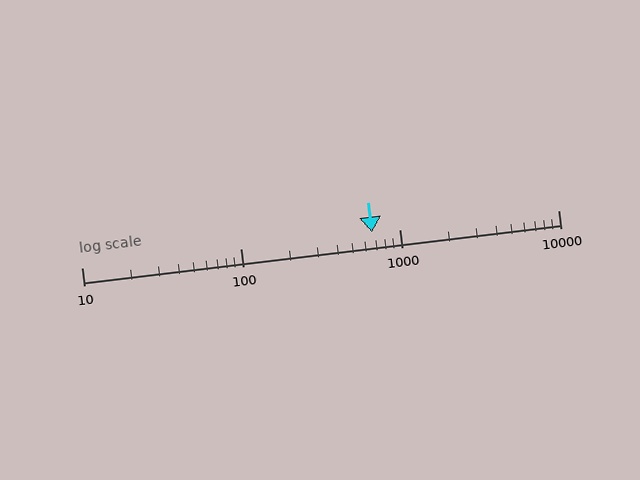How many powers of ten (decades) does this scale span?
The scale spans 3 decades, from 10 to 10000.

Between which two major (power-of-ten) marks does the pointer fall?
The pointer is between 100 and 1000.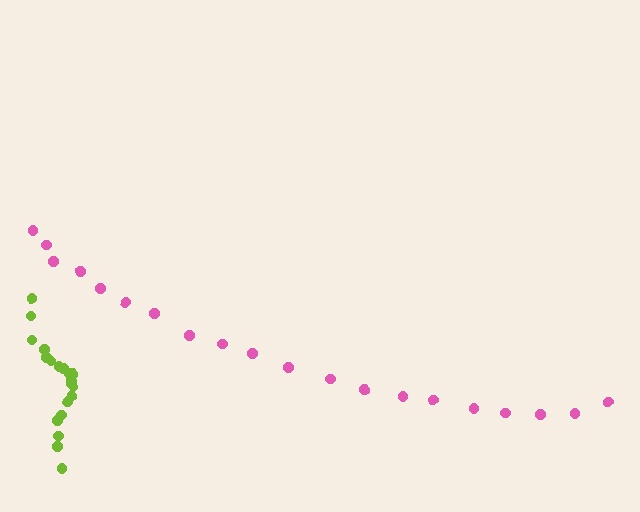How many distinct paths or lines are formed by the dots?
There are 2 distinct paths.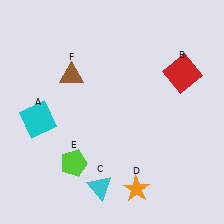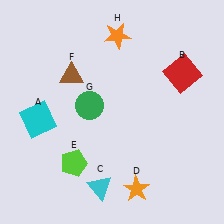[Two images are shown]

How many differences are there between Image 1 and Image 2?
There are 2 differences between the two images.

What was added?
A green circle (G), an orange star (H) were added in Image 2.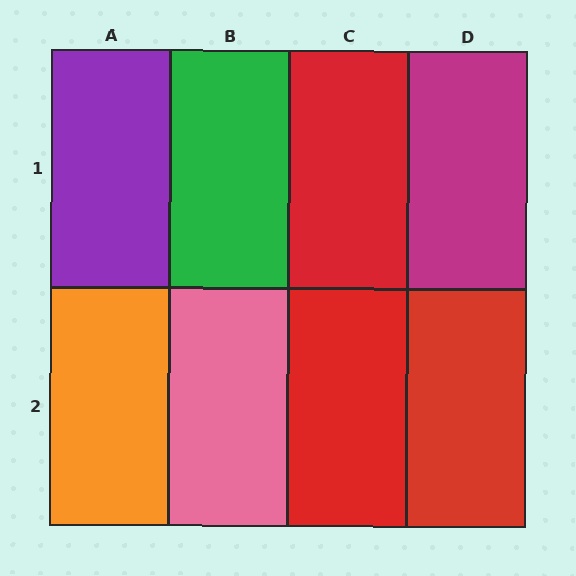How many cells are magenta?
1 cell is magenta.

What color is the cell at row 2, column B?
Pink.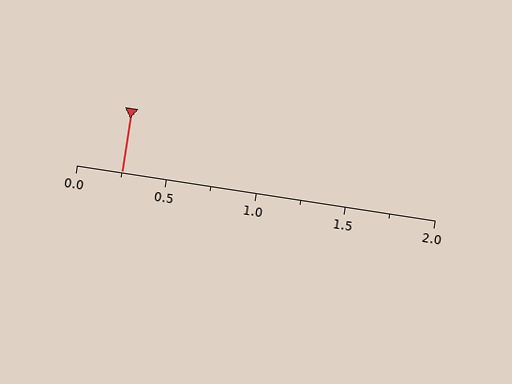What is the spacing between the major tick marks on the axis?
The major ticks are spaced 0.5 apart.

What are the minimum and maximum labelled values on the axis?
The axis runs from 0.0 to 2.0.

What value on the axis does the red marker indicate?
The marker indicates approximately 0.25.